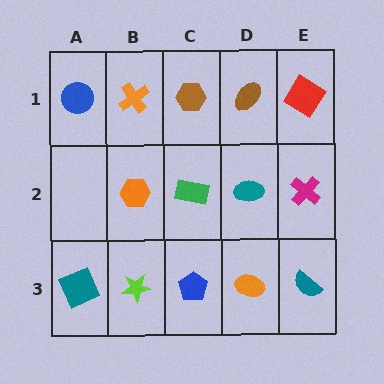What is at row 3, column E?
A teal semicircle.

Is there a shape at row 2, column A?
No, that cell is empty.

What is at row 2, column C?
A green rectangle.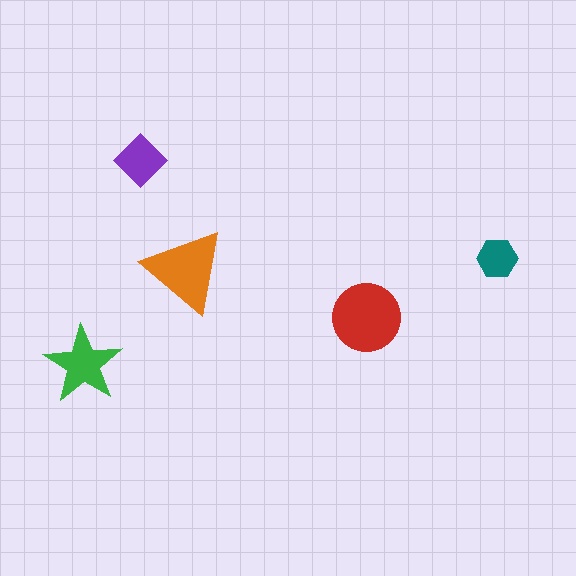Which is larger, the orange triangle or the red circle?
The red circle.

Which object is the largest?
The red circle.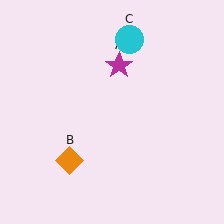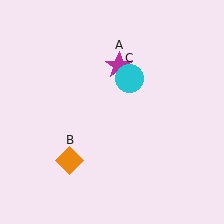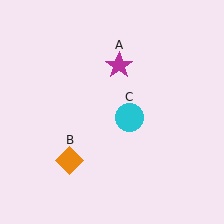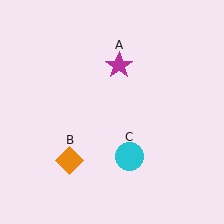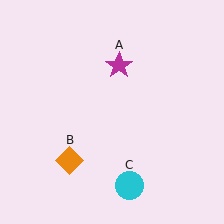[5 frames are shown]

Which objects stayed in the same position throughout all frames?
Magenta star (object A) and orange diamond (object B) remained stationary.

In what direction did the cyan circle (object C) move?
The cyan circle (object C) moved down.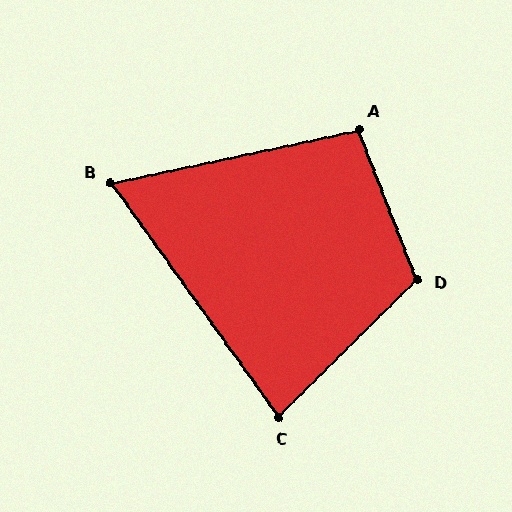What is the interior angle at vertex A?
Approximately 99 degrees (obtuse).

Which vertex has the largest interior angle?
D, at approximately 113 degrees.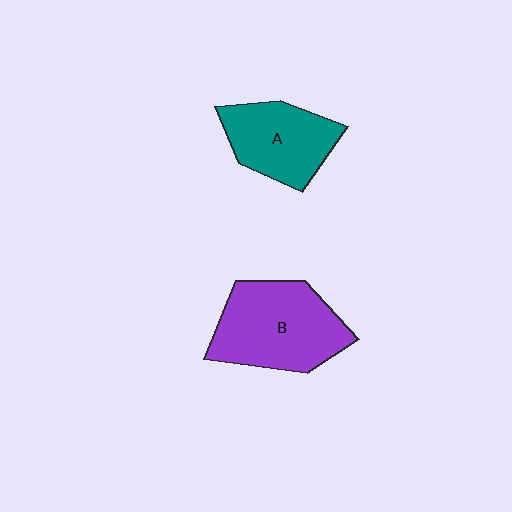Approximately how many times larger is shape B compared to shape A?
Approximately 1.4 times.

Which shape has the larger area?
Shape B (purple).